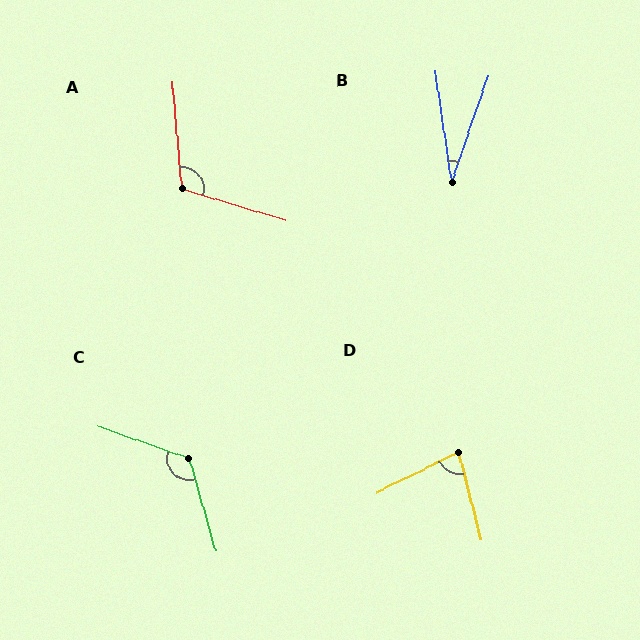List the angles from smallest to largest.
B (28°), D (78°), A (112°), C (125°).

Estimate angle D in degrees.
Approximately 78 degrees.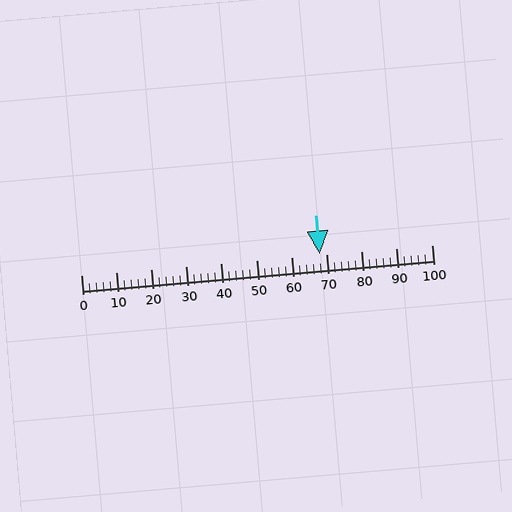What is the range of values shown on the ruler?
The ruler shows values from 0 to 100.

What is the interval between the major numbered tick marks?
The major tick marks are spaced 10 units apart.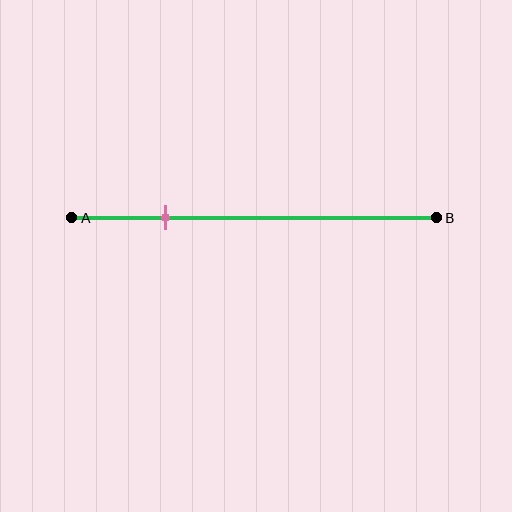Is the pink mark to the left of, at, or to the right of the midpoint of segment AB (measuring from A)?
The pink mark is to the left of the midpoint of segment AB.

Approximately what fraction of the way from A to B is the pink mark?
The pink mark is approximately 25% of the way from A to B.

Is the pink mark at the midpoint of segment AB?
No, the mark is at about 25% from A, not at the 50% midpoint.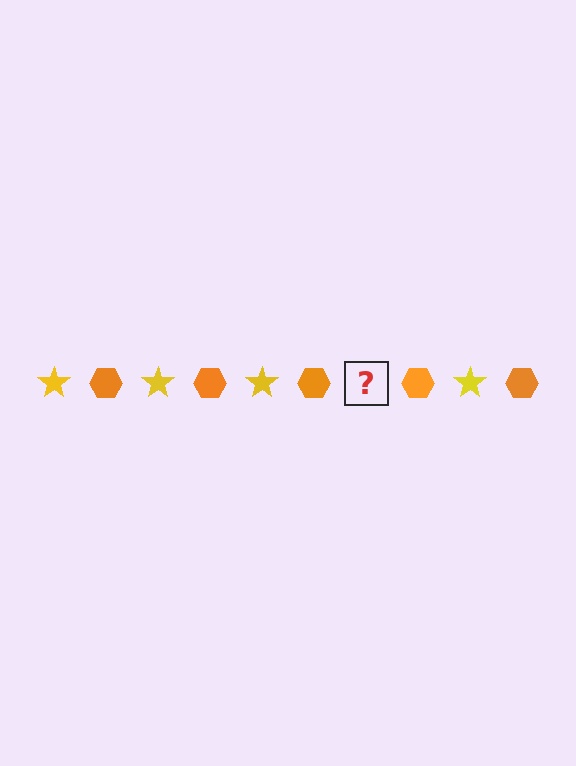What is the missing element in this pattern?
The missing element is a yellow star.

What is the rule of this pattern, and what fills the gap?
The rule is that the pattern alternates between yellow star and orange hexagon. The gap should be filled with a yellow star.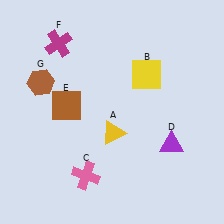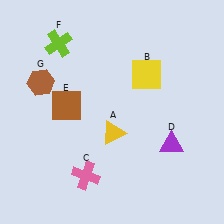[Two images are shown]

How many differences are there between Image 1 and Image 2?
There is 1 difference between the two images.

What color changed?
The cross (F) changed from magenta in Image 1 to lime in Image 2.